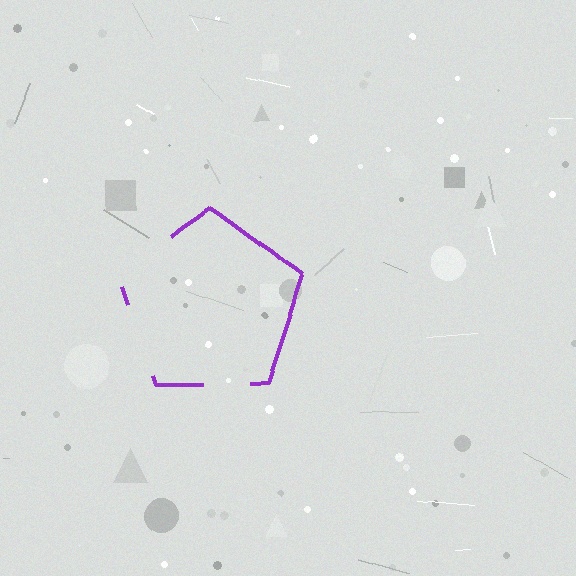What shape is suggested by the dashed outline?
The dashed outline suggests a pentagon.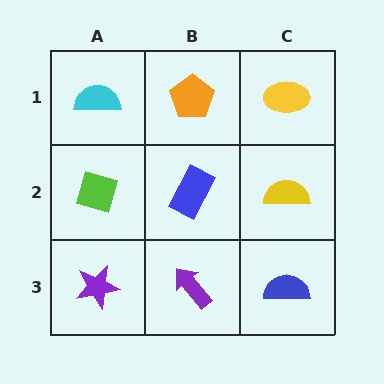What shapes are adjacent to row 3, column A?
A lime diamond (row 2, column A), a purple arrow (row 3, column B).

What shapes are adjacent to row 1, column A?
A lime diamond (row 2, column A), an orange pentagon (row 1, column B).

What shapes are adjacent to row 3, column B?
A blue rectangle (row 2, column B), a purple star (row 3, column A), a blue semicircle (row 3, column C).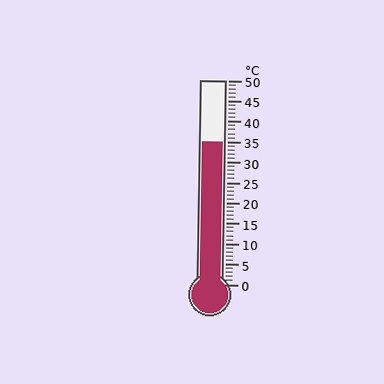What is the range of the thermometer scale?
The thermometer scale ranges from 0°C to 50°C.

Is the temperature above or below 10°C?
The temperature is above 10°C.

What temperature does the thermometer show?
The thermometer shows approximately 35°C.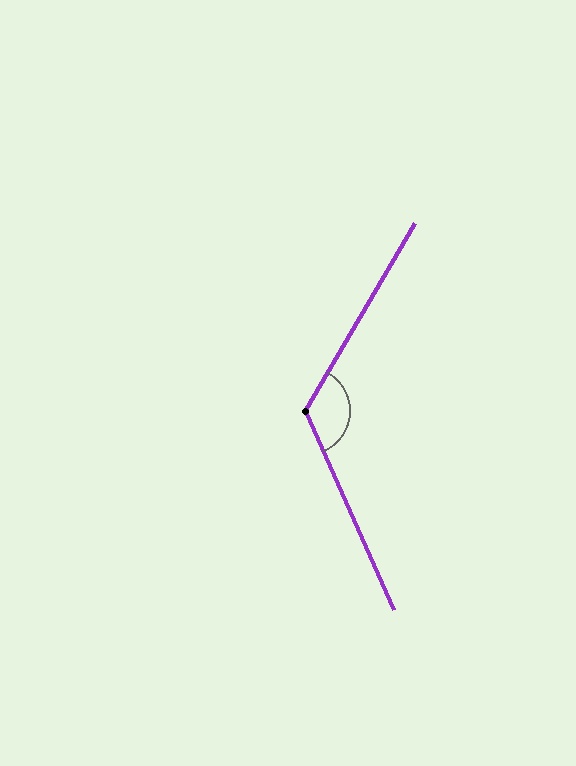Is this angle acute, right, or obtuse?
It is obtuse.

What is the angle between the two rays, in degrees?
Approximately 126 degrees.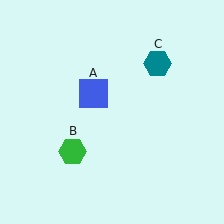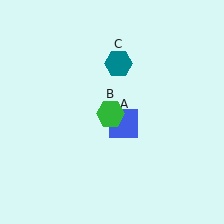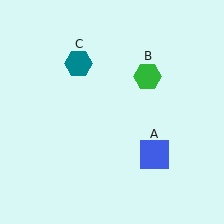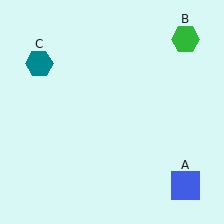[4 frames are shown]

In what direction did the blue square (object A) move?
The blue square (object A) moved down and to the right.